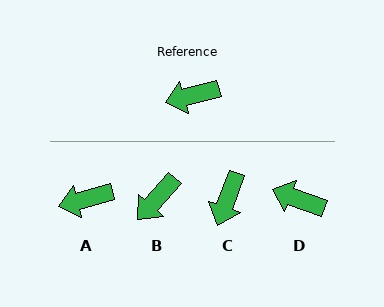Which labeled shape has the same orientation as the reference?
A.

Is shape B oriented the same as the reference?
No, it is off by about 33 degrees.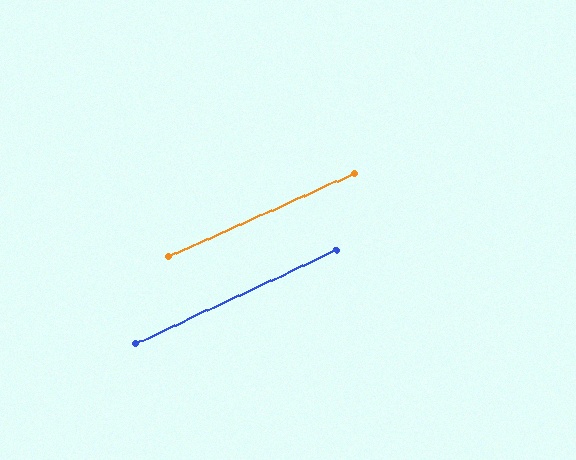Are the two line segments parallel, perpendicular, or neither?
Parallel — their directions differ by only 0.8°.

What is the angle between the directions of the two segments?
Approximately 1 degree.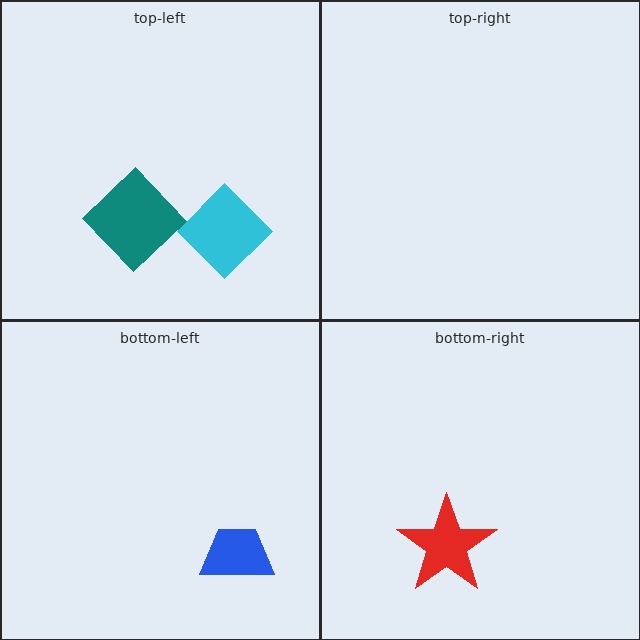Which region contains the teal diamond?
The top-left region.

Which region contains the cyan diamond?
The top-left region.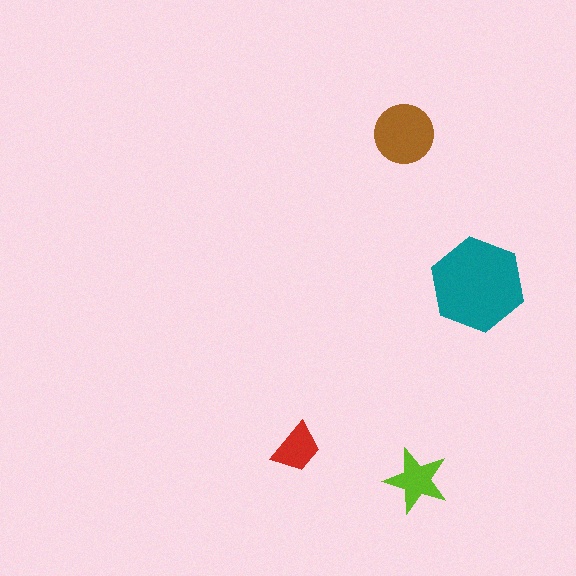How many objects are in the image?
There are 4 objects in the image.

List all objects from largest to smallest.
The teal hexagon, the brown circle, the lime star, the red trapezoid.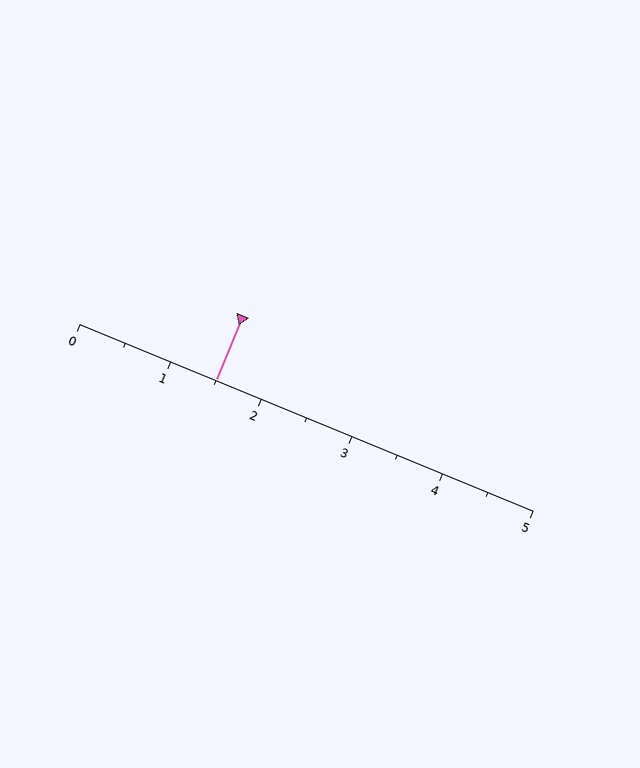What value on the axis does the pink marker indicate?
The marker indicates approximately 1.5.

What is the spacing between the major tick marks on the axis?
The major ticks are spaced 1 apart.